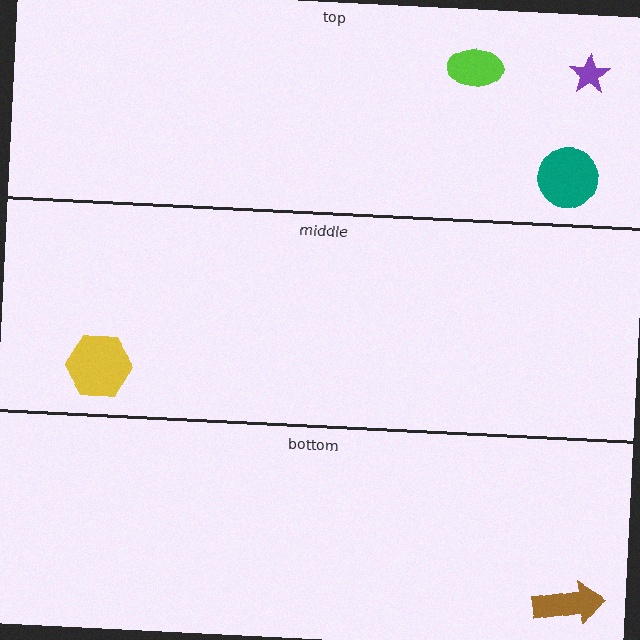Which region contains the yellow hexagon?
The middle region.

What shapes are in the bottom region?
The brown arrow.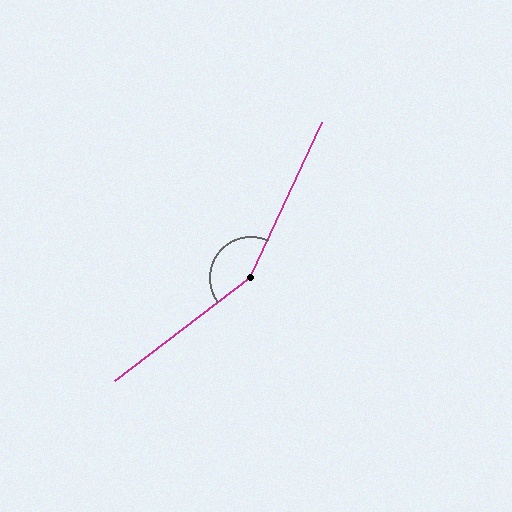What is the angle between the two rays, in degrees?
Approximately 152 degrees.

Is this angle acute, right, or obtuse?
It is obtuse.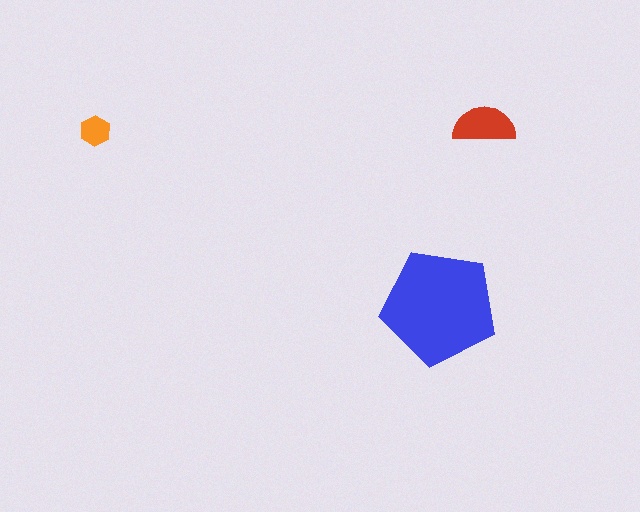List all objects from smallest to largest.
The orange hexagon, the red semicircle, the blue pentagon.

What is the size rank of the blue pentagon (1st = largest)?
1st.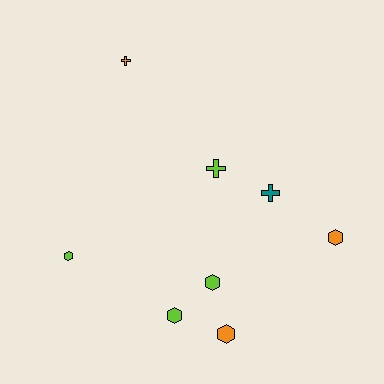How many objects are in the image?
There are 8 objects.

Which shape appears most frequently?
Hexagon, with 5 objects.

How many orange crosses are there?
There is 1 orange cross.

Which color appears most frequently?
Lime, with 4 objects.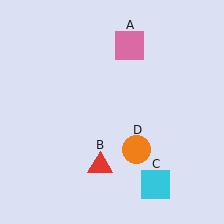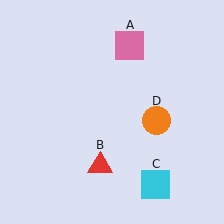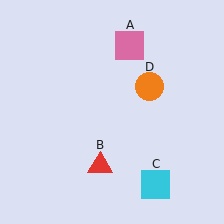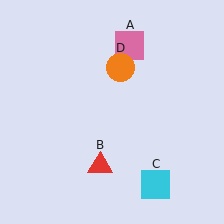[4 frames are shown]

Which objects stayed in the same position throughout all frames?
Pink square (object A) and red triangle (object B) and cyan square (object C) remained stationary.